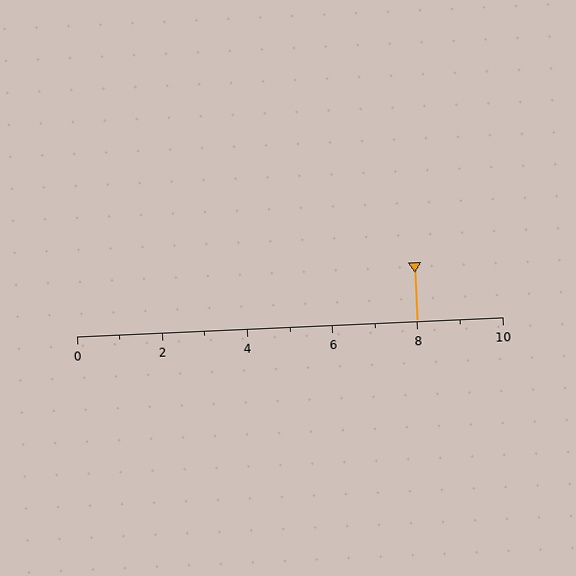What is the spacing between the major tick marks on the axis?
The major ticks are spaced 2 apart.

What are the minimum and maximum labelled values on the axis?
The axis runs from 0 to 10.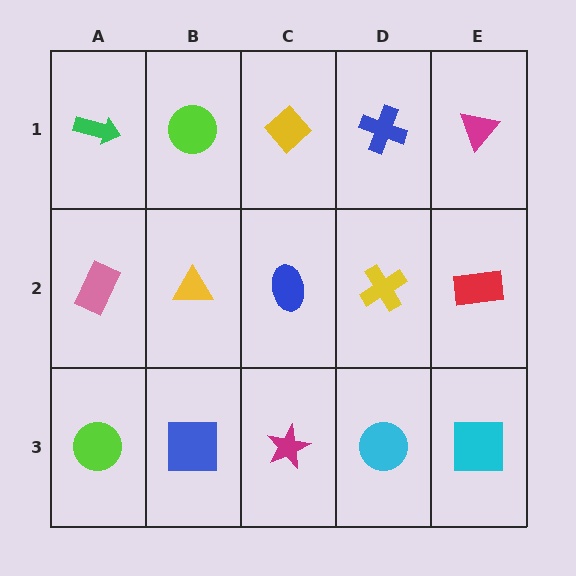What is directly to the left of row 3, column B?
A lime circle.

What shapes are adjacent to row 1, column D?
A yellow cross (row 2, column D), a yellow diamond (row 1, column C), a magenta triangle (row 1, column E).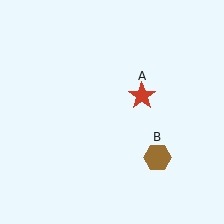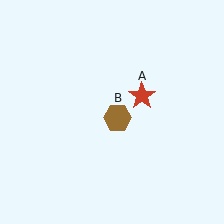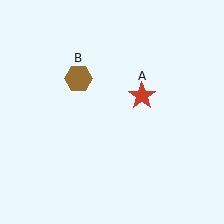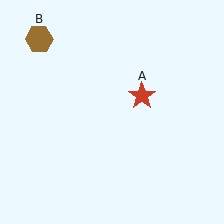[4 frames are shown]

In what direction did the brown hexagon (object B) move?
The brown hexagon (object B) moved up and to the left.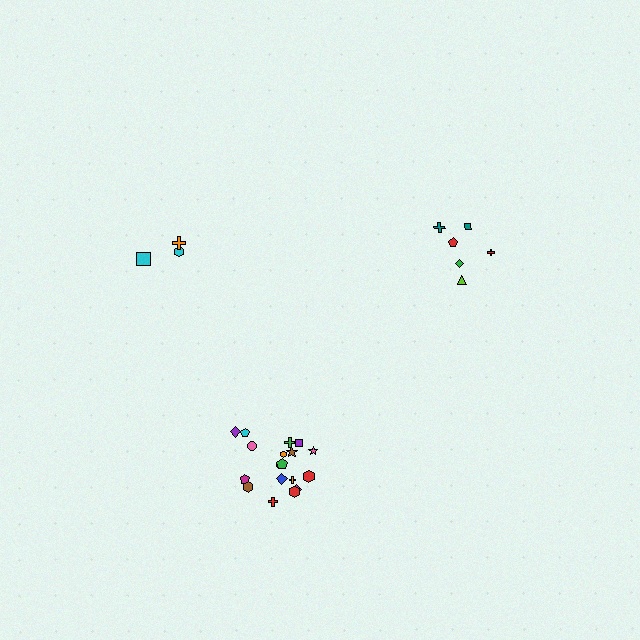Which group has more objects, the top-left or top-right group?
The top-right group.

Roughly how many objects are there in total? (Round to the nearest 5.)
Roughly 25 objects in total.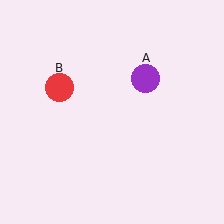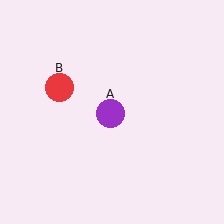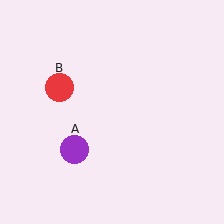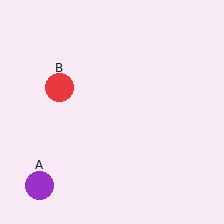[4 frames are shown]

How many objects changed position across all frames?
1 object changed position: purple circle (object A).